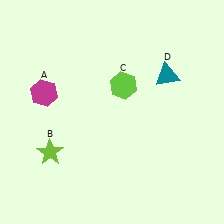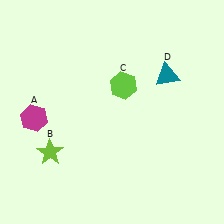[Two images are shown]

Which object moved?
The magenta hexagon (A) moved down.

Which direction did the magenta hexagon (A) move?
The magenta hexagon (A) moved down.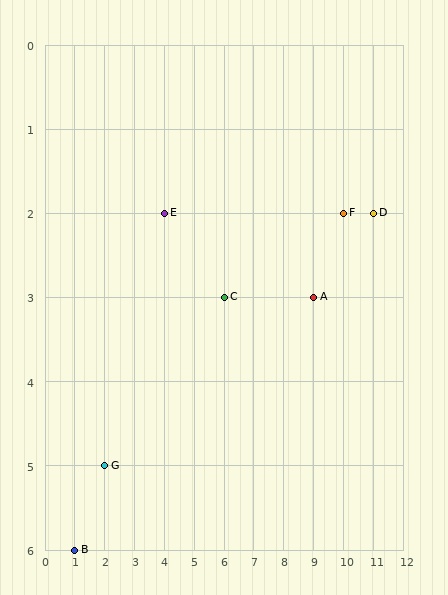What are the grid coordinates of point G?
Point G is at grid coordinates (2, 5).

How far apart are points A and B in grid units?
Points A and B are 8 columns and 3 rows apart (about 8.5 grid units diagonally).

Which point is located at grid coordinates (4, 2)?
Point E is at (4, 2).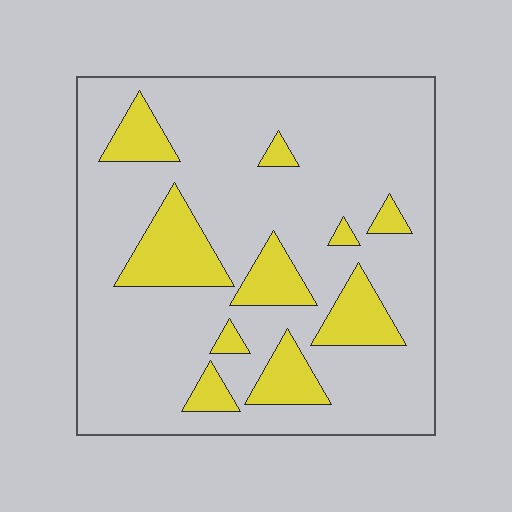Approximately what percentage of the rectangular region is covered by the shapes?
Approximately 20%.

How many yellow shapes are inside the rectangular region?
10.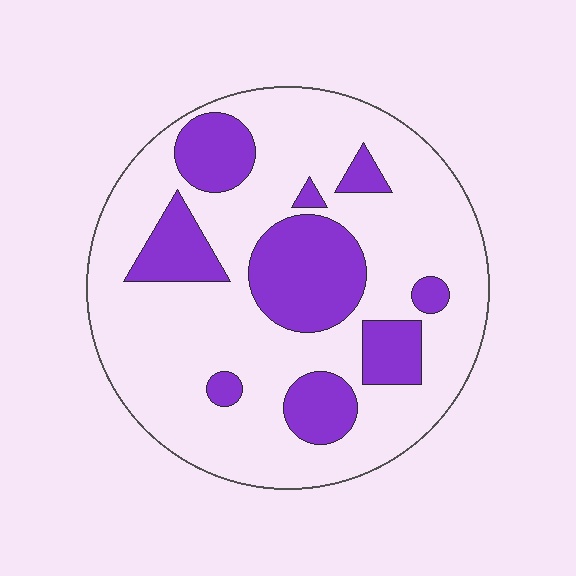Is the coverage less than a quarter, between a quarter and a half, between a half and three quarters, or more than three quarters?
Between a quarter and a half.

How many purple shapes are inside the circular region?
9.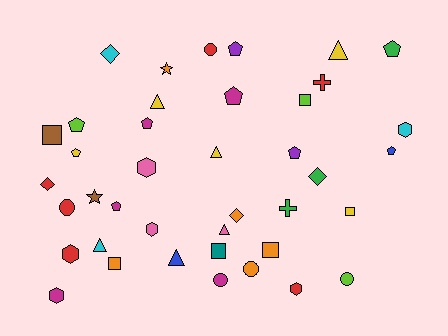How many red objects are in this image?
There are 6 red objects.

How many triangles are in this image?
There are 6 triangles.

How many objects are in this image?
There are 40 objects.